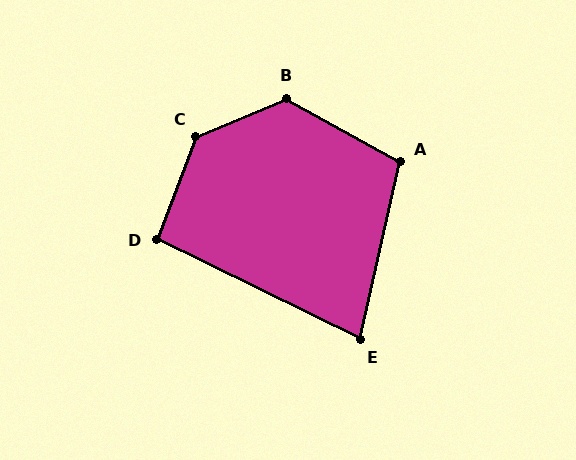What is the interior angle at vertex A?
Approximately 106 degrees (obtuse).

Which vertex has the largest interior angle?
C, at approximately 133 degrees.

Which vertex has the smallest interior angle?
E, at approximately 76 degrees.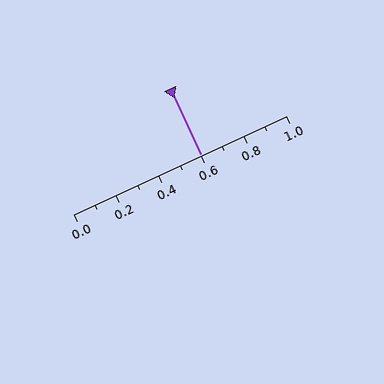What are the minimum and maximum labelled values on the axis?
The axis runs from 0.0 to 1.0.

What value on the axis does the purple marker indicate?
The marker indicates approximately 0.6.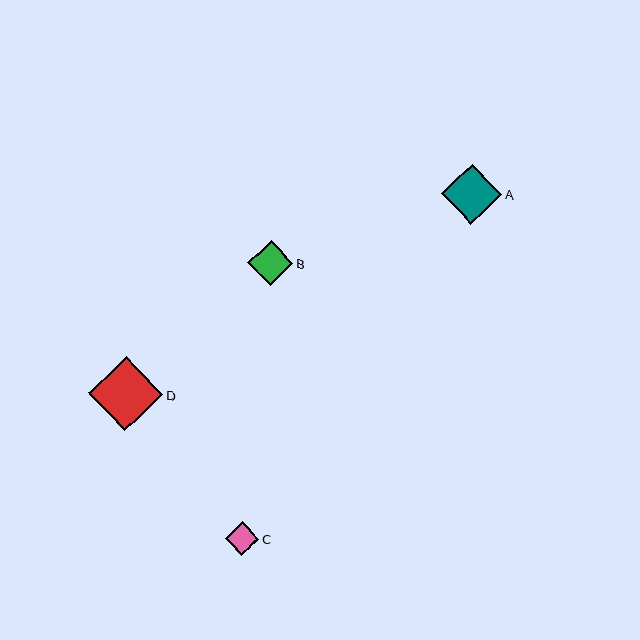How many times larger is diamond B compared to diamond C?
Diamond B is approximately 1.3 times the size of diamond C.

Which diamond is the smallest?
Diamond C is the smallest with a size of approximately 34 pixels.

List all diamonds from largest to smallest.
From largest to smallest: D, A, B, C.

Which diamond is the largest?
Diamond D is the largest with a size of approximately 74 pixels.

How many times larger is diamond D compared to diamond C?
Diamond D is approximately 2.2 times the size of diamond C.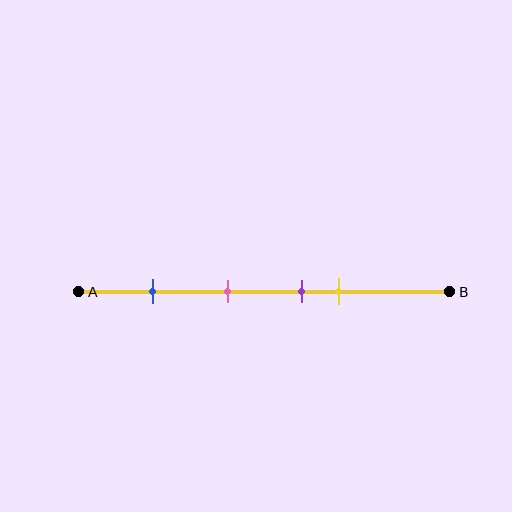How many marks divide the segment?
There are 4 marks dividing the segment.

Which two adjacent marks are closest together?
The purple and yellow marks are the closest adjacent pair.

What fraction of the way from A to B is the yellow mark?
The yellow mark is approximately 70% (0.7) of the way from A to B.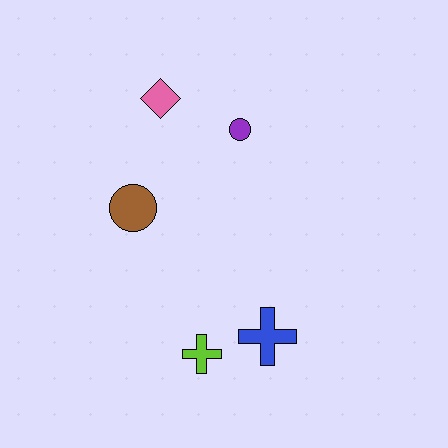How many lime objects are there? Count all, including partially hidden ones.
There is 1 lime object.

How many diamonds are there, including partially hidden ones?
There is 1 diamond.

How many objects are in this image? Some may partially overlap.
There are 5 objects.